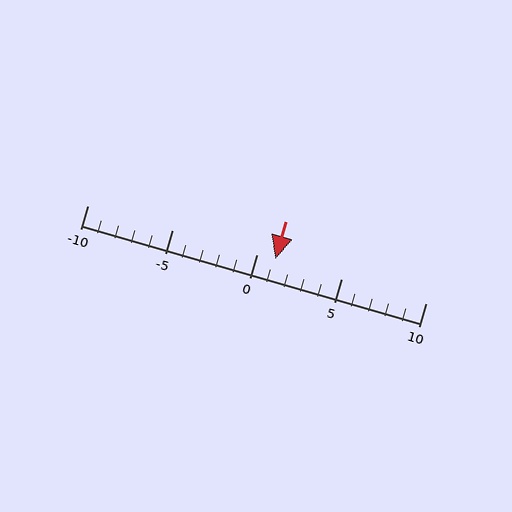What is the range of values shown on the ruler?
The ruler shows values from -10 to 10.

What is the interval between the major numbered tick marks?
The major tick marks are spaced 5 units apart.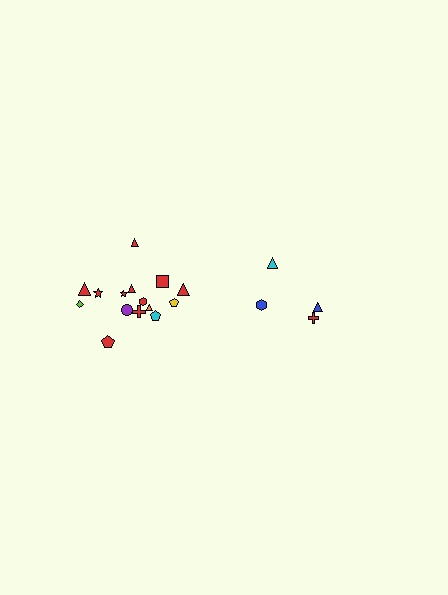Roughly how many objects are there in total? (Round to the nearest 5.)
Roughly 20 objects in total.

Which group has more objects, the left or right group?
The left group.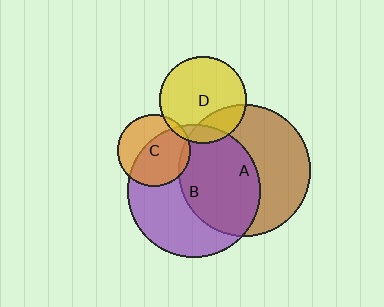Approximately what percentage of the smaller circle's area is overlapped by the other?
Approximately 50%.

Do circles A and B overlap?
Yes.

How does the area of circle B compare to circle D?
Approximately 2.3 times.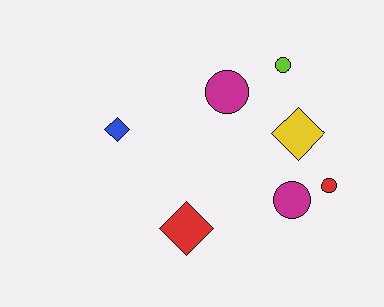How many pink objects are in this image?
There are no pink objects.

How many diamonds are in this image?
There are 3 diamonds.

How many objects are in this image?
There are 7 objects.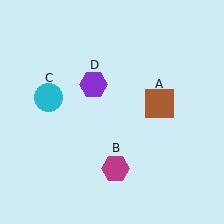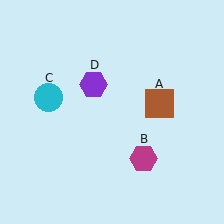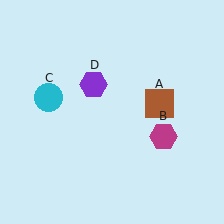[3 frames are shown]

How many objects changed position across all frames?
1 object changed position: magenta hexagon (object B).